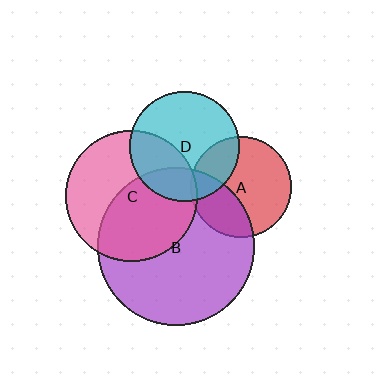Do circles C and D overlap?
Yes.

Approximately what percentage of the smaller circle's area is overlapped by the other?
Approximately 35%.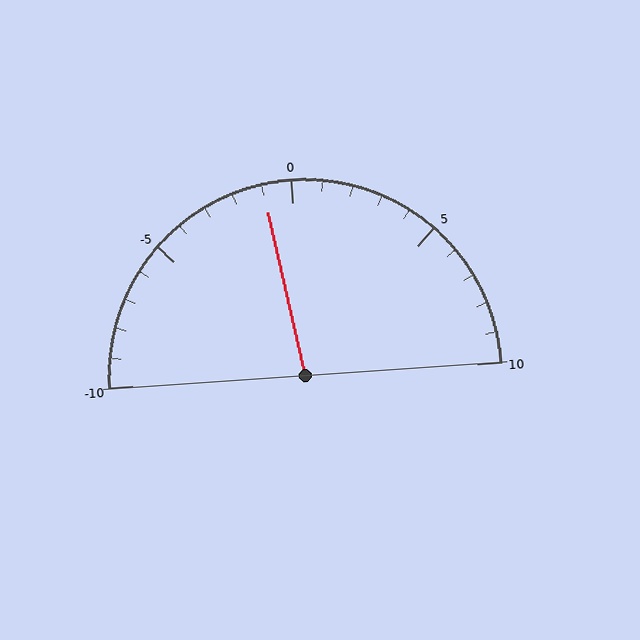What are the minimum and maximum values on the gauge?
The gauge ranges from -10 to 10.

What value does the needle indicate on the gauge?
The needle indicates approximately -1.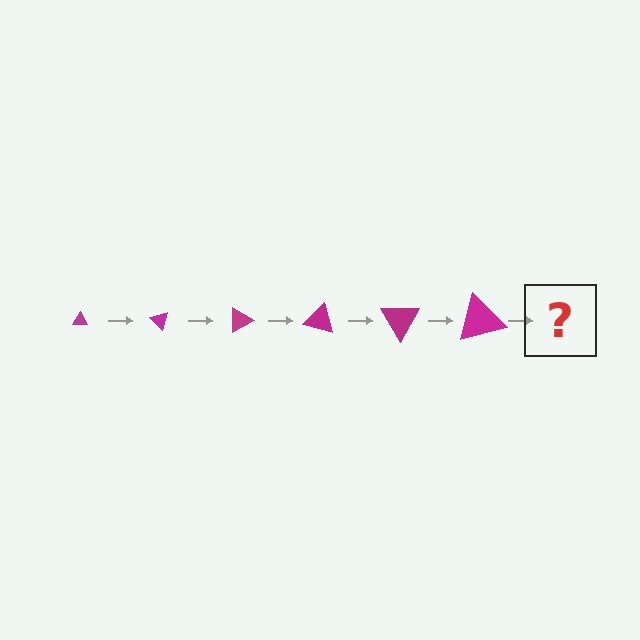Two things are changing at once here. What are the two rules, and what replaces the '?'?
The two rules are that the triangle grows larger each step and it rotates 45 degrees each step. The '?' should be a triangle, larger than the previous one and rotated 270 degrees from the start.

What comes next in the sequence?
The next element should be a triangle, larger than the previous one and rotated 270 degrees from the start.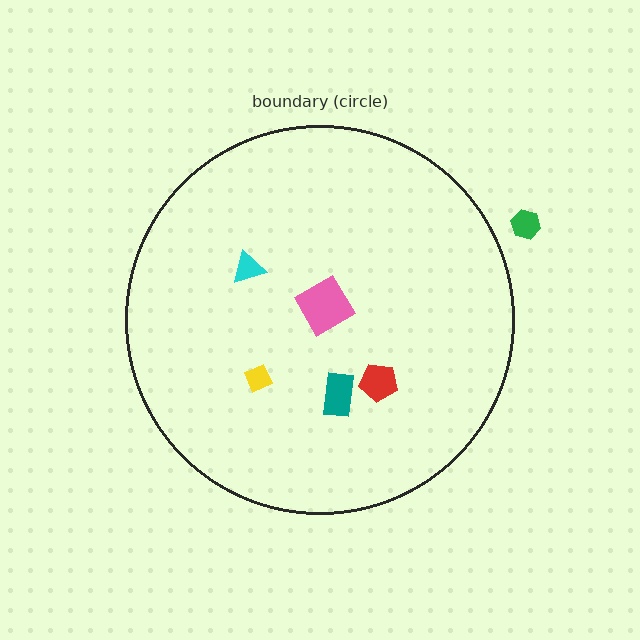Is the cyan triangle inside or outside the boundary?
Inside.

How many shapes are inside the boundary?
5 inside, 1 outside.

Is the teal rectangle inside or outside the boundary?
Inside.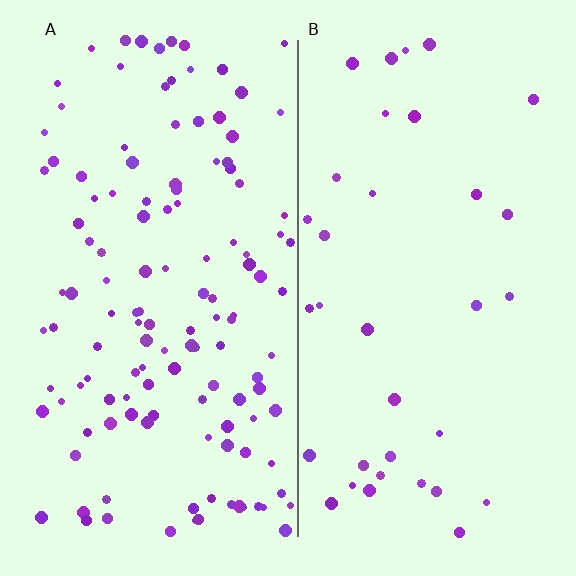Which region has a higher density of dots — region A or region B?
A (the left).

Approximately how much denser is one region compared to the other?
Approximately 3.6× — region A over region B.